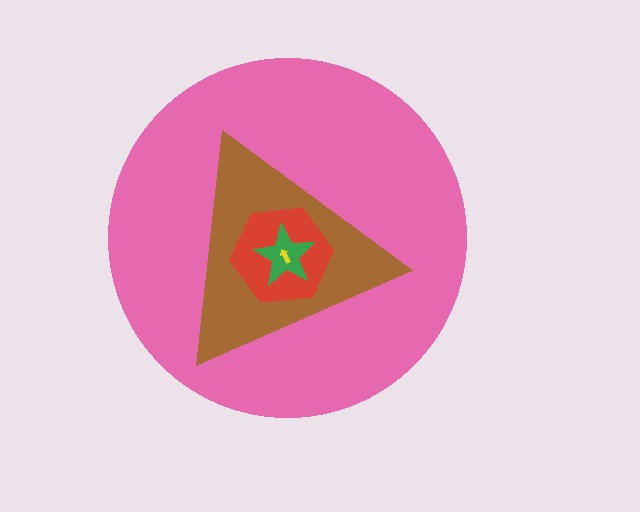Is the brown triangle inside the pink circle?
Yes.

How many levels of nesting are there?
5.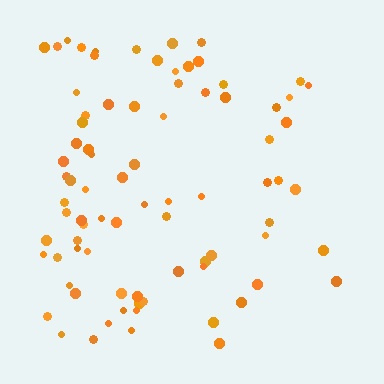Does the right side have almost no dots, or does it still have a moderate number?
Still a moderate number, just noticeably fewer than the left.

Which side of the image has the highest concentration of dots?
The left.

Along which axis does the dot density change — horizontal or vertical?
Horizontal.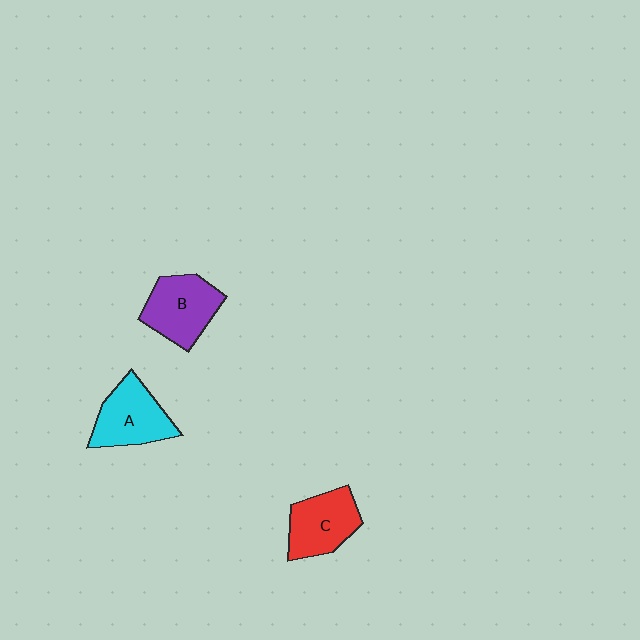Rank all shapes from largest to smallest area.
From largest to smallest: B (purple), A (cyan), C (red).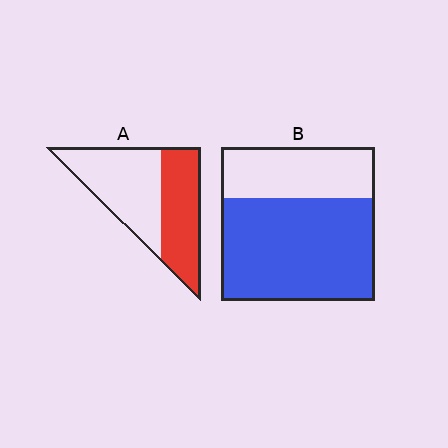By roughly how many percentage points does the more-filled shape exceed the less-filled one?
By roughly 20 percentage points (B over A).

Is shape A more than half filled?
No.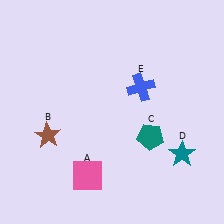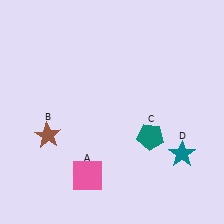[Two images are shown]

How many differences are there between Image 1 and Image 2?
There is 1 difference between the two images.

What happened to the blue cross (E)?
The blue cross (E) was removed in Image 2. It was in the top-right area of Image 1.